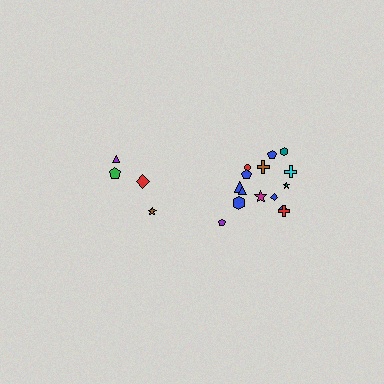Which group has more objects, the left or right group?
The right group.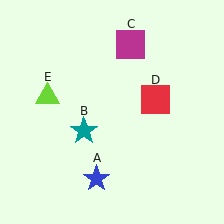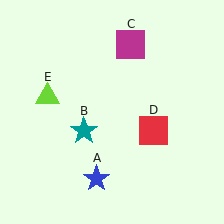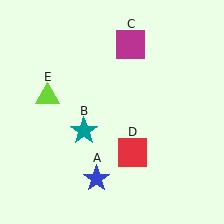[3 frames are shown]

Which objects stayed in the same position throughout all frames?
Blue star (object A) and teal star (object B) and magenta square (object C) and lime triangle (object E) remained stationary.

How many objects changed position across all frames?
1 object changed position: red square (object D).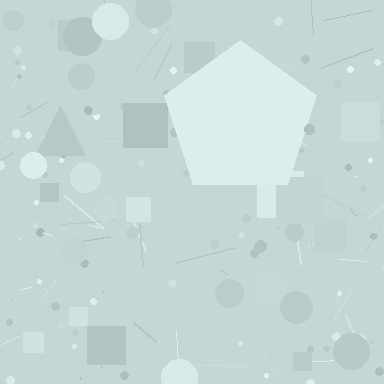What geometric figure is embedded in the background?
A pentagon is embedded in the background.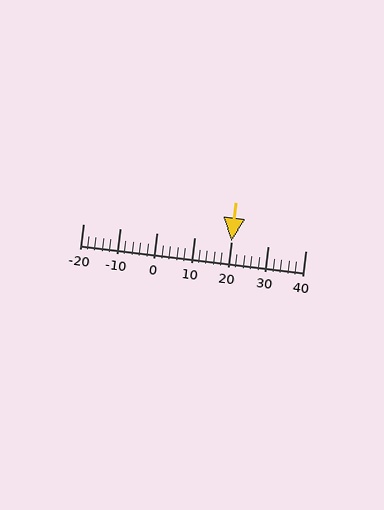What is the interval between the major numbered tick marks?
The major tick marks are spaced 10 units apart.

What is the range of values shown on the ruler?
The ruler shows values from -20 to 40.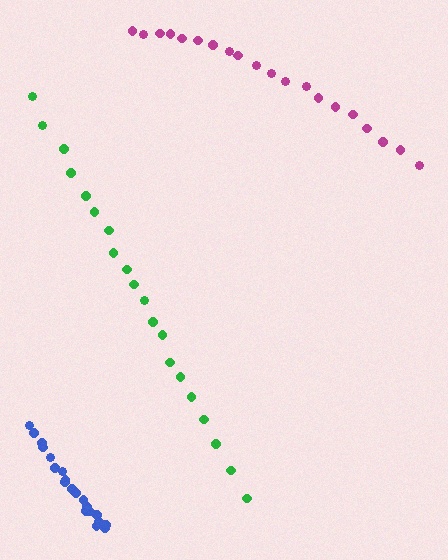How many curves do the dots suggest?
There are 3 distinct paths.